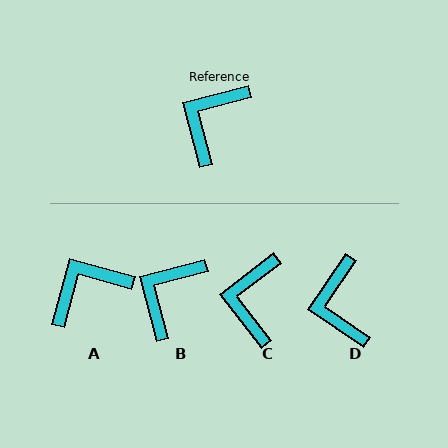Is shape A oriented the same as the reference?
No, it is off by about 30 degrees.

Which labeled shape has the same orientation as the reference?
B.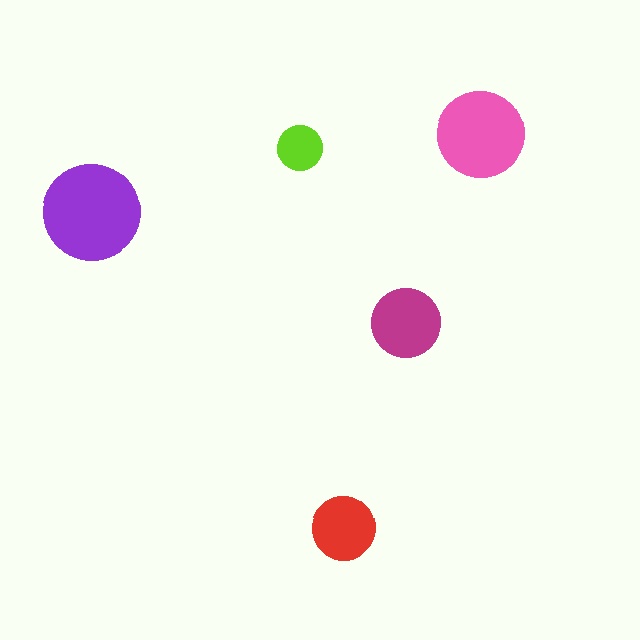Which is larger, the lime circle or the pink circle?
The pink one.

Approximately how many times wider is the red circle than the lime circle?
About 1.5 times wider.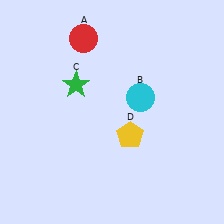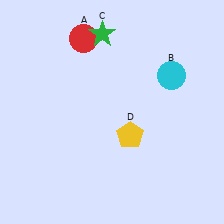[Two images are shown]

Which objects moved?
The objects that moved are: the cyan circle (B), the green star (C).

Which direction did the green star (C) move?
The green star (C) moved up.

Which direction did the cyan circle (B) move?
The cyan circle (B) moved right.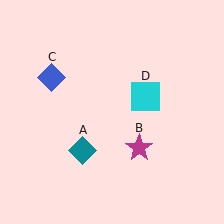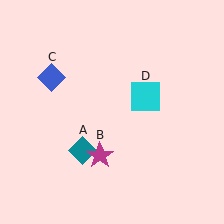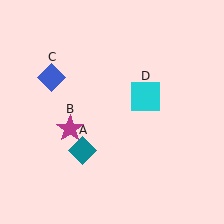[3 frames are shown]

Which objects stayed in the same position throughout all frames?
Teal diamond (object A) and blue diamond (object C) and cyan square (object D) remained stationary.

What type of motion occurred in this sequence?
The magenta star (object B) rotated clockwise around the center of the scene.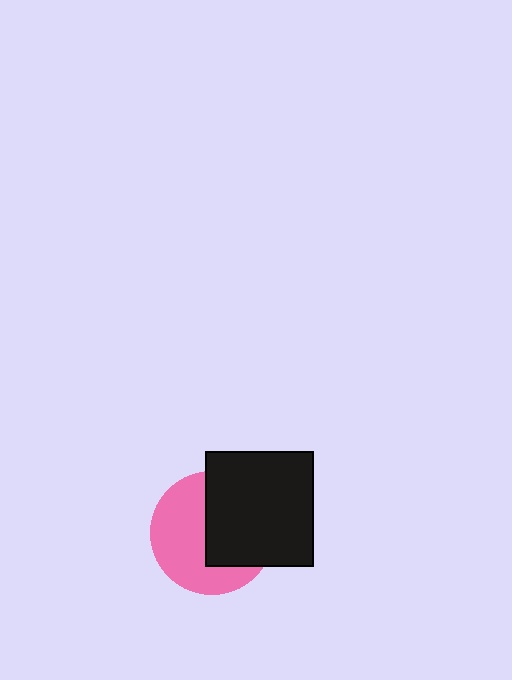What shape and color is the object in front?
The object in front is a black rectangle.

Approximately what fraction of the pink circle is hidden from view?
Roughly 47% of the pink circle is hidden behind the black rectangle.